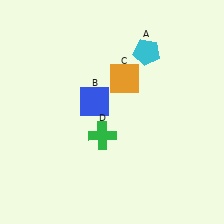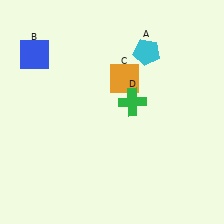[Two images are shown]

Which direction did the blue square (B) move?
The blue square (B) moved left.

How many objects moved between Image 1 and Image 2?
2 objects moved between the two images.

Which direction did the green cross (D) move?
The green cross (D) moved up.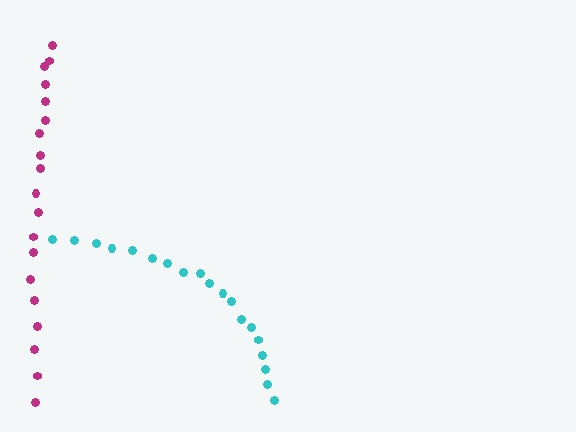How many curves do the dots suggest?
There are 2 distinct paths.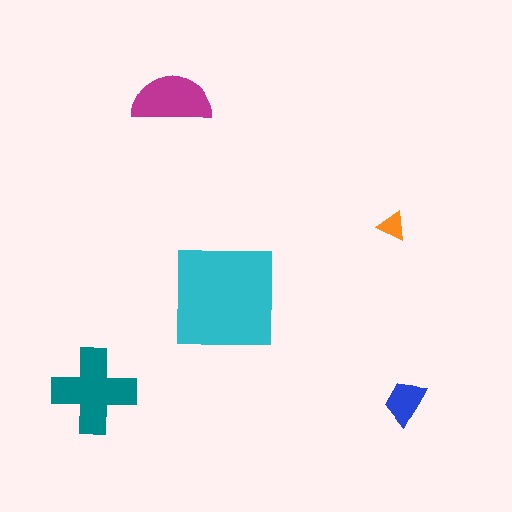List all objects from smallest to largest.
The orange triangle, the blue trapezoid, the magenta semicircle, the teal cross, the cyan square.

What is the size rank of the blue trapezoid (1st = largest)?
4th.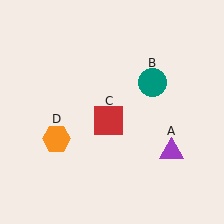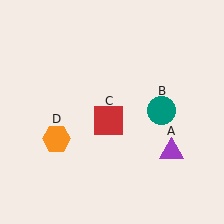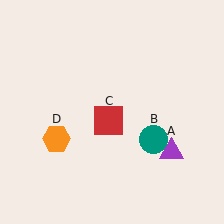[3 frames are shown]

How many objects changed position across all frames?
1 object changed position: teal circle (object B).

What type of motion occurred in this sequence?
The teal circle (object B) rotated clockwise around the center of the scene.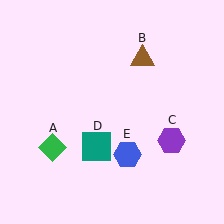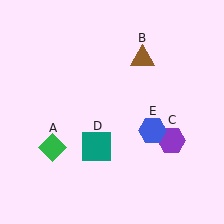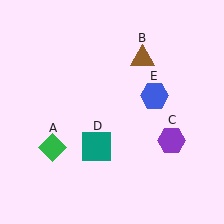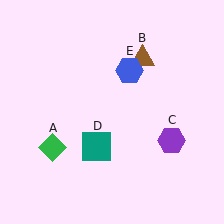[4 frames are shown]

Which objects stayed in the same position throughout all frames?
Green diamond (object A) and brown triangle (object B) and purple hexagon (object C) and teal square (object D) remained stationary.